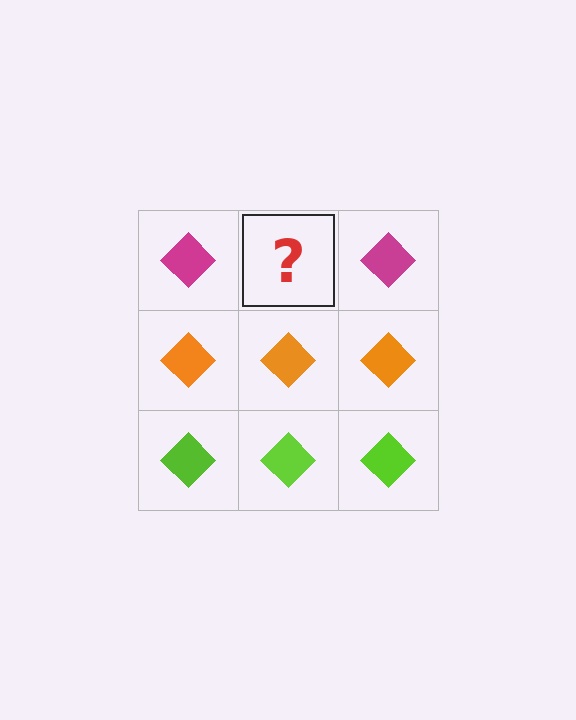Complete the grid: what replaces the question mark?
The question mark should be replaced with a magenta diamond.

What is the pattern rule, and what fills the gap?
The rule is that each row has a consistent color. The gap should be filled with a magenta diamond.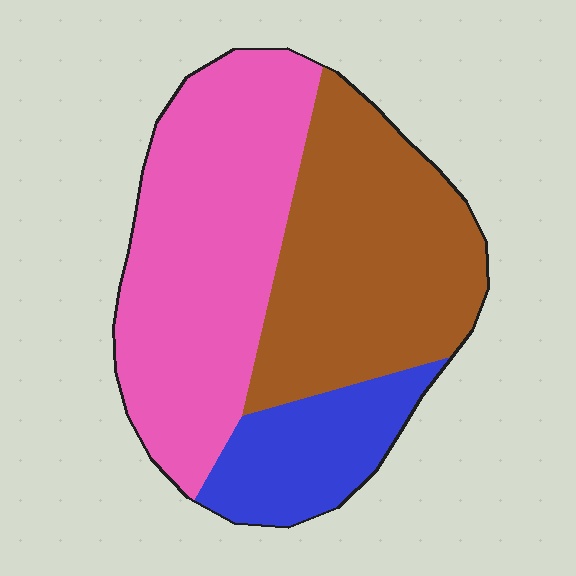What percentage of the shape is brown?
Brown takes up about three eighths (3/8) of the shape.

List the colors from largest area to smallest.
From largest to smallest: pink, brown, blue.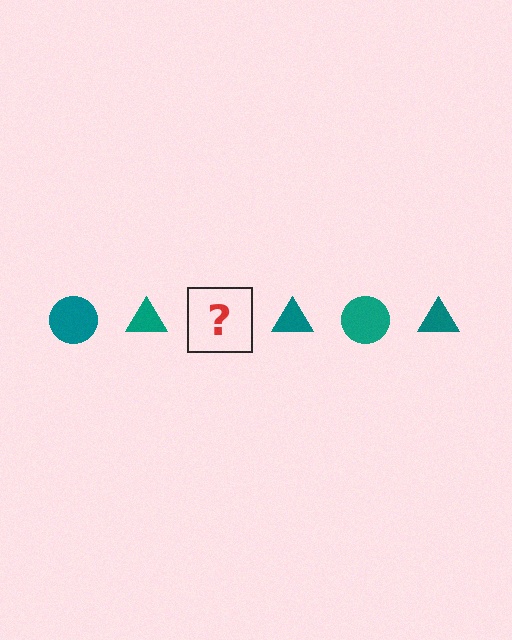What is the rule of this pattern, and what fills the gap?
The rule is that the pattern cycles through circle, triangle shapes in teal. The gap should be filled with a teal circle.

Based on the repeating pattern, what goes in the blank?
The blank should be a teal circle.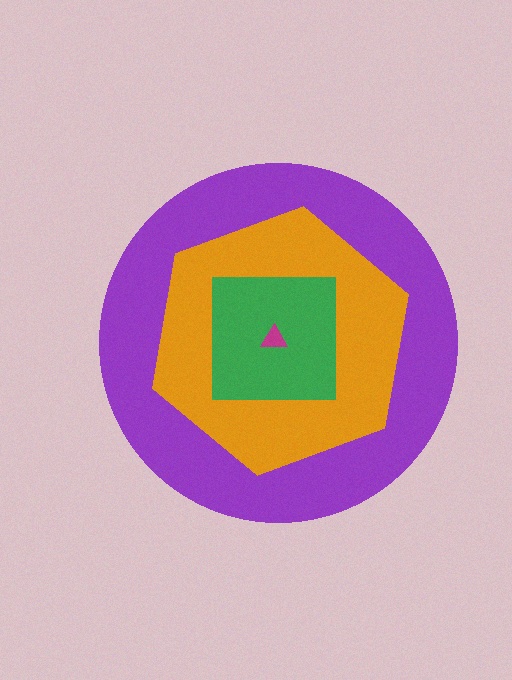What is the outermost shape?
The purple circle.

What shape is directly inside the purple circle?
The orange hexagon.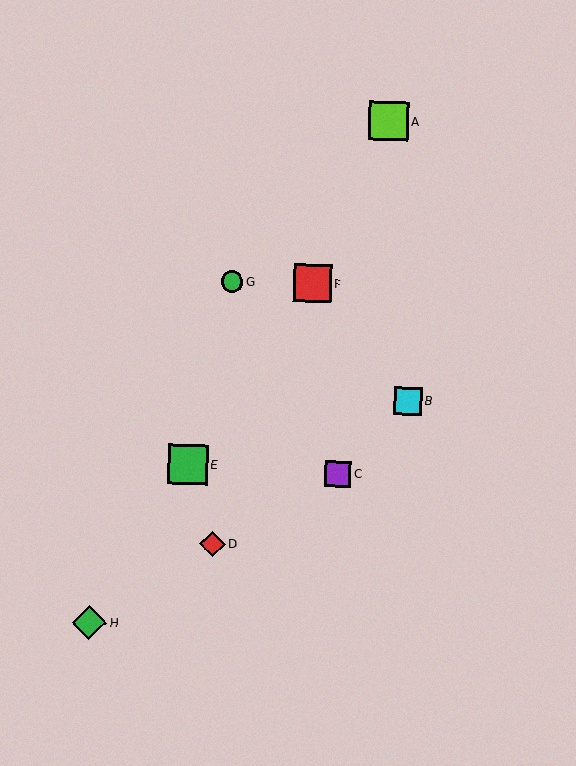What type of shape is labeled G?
Shape G is a green circle.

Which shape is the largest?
The green square (labeled E) is the largest.